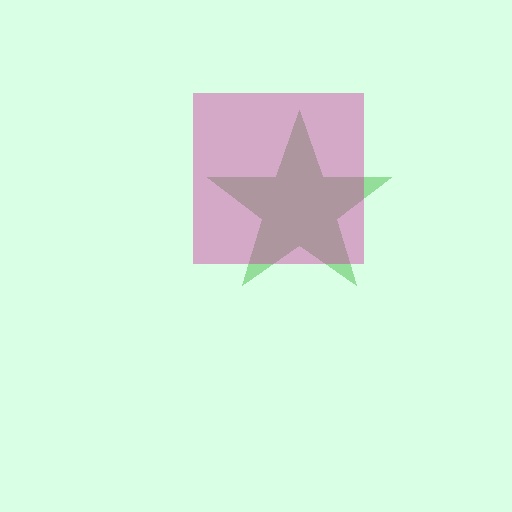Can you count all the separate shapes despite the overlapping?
Yes, there are 2 separate shapes.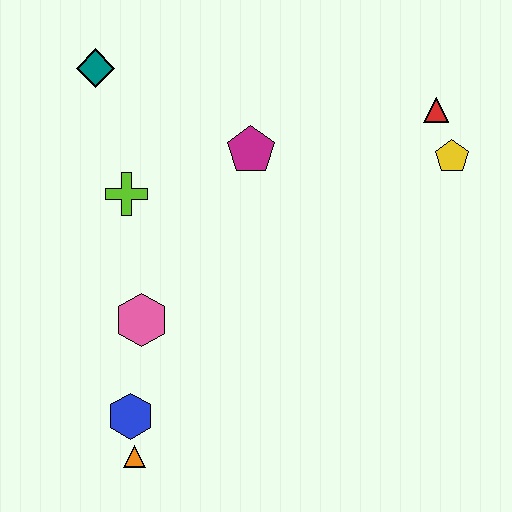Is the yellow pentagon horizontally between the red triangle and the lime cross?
No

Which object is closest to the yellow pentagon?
The red triangle is closest to the yellow pentagon.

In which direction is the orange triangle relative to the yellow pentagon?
The orange triangle is to the left of the yellow pentagon.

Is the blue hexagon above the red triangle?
No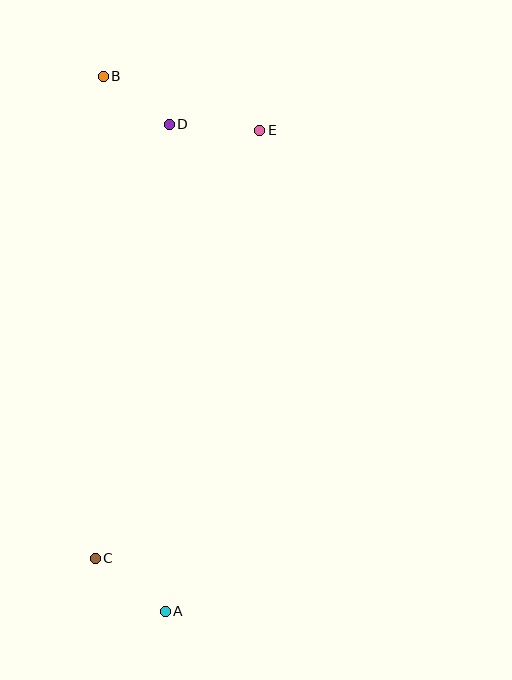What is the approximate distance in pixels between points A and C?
The distance between A and C is approximately 88 pixels.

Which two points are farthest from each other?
Points A and B are farthest from each other.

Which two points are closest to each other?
Points B and D are closest to each other.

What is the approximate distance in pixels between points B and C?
The distance between B and C is approximately 483 pixels.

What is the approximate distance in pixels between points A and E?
The distance between A and E is approximately 491 pixels.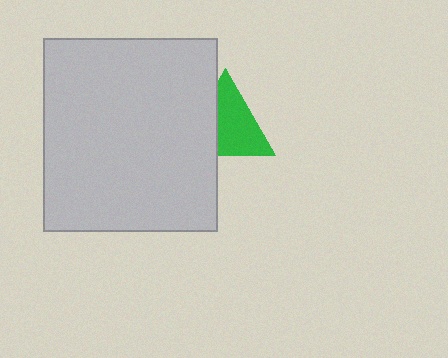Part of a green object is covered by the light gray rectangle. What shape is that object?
It is a triangle.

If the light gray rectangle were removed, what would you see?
You would see the complete green triangle.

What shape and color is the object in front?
The object in front is a light gray rectangle.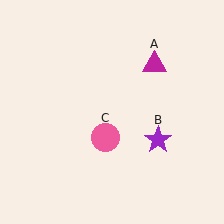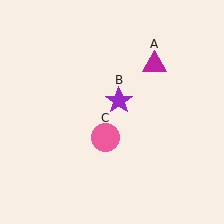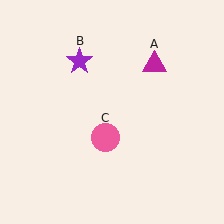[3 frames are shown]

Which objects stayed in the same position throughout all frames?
Magenta triangle (object A) and pink circle (object C) remained stationary.